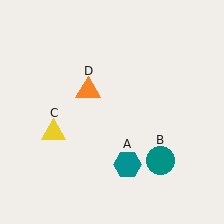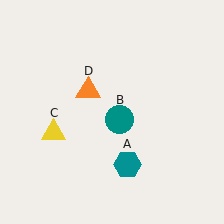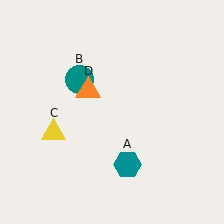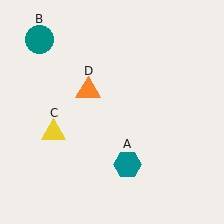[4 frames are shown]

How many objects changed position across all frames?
1 object changed position: teal circle (object B).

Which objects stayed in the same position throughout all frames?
Teal hexagon (object A) and yellow triangle (object C) and orange triangle (object D) remained stationary.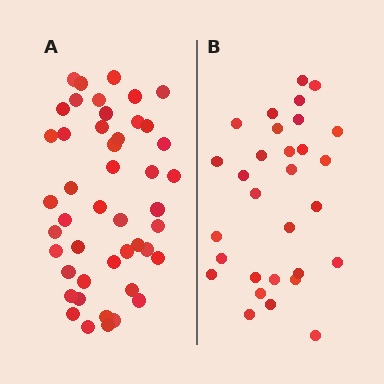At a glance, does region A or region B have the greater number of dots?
Region A (the left region) has more dots.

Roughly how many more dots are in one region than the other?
Region A has approximately 15 more dots than region B.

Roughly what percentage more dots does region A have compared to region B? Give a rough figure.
About 55% more.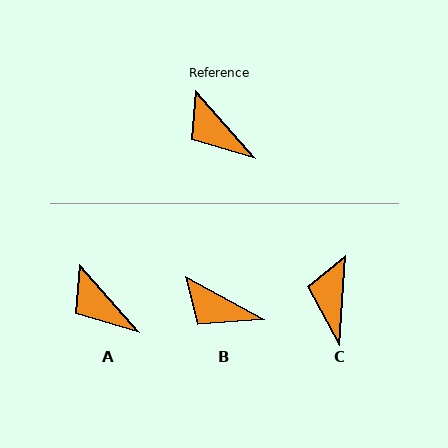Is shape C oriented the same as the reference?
No, it is off by about 45 degrees.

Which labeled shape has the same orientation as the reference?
A.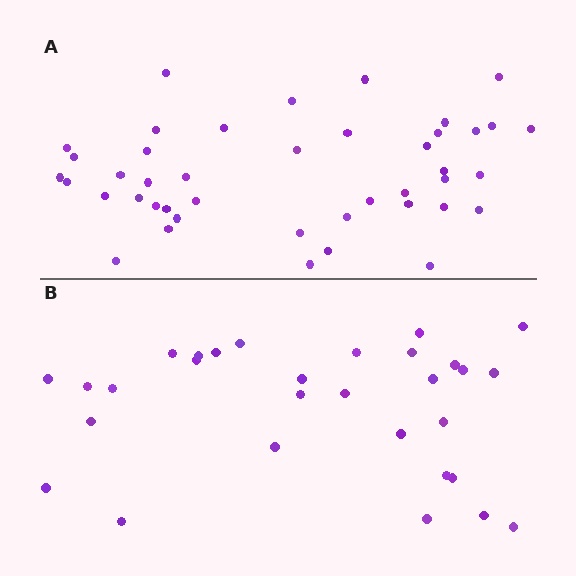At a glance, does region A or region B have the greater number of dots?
Region A (the top region) has more dots.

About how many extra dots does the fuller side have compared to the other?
Region A has approximately 15 more dots than region B.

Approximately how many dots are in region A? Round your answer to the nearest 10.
About 40 dots. (The exact count is 43, which rounds to 40.)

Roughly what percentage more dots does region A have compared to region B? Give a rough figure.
About 45% more.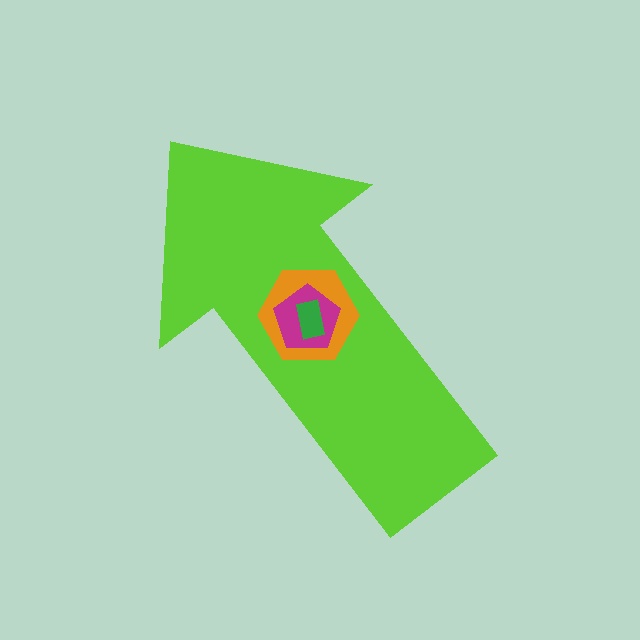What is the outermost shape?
The lime arrow.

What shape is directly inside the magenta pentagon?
The green rectangle.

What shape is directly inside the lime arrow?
The orange hexagon.